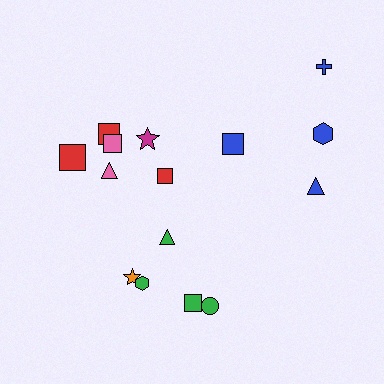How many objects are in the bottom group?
There are 5 objects.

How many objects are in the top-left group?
There are 6 objects.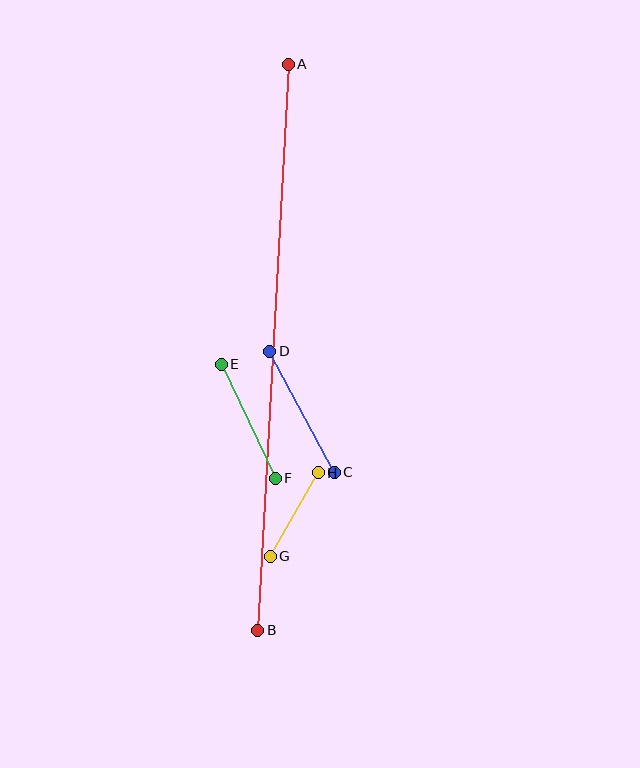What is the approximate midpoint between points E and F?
The midpoint is at approximately (248, 421) pixels.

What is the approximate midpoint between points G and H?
The midpoint is at approximately (294, 514) pixels.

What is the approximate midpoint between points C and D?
The midpoint is at approximately (302, 412) pixels.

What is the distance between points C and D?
The distance is approximately 137 pixels.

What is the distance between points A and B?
The distance is approximately 567 pixels.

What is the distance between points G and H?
The distance is approximately 96 pixels.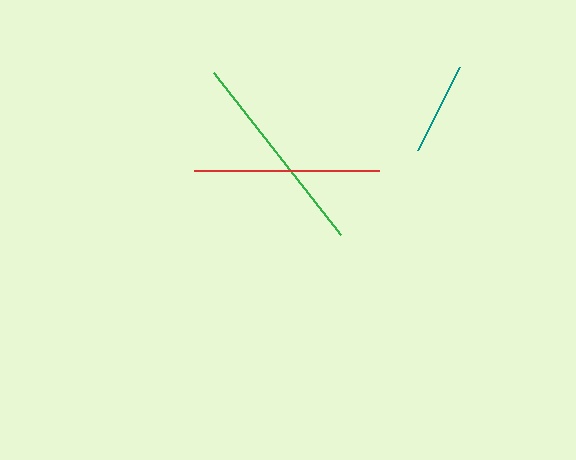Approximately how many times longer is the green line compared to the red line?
The green line is approximately 1.1 times the length of the red line.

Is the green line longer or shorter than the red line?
The green line is longer than the red line.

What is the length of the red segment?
The red segment is approximately 185 pixels long.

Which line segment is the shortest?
The teal line is the shortest at approximately 93 pixels.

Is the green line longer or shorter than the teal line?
The green line is longer than the teal line.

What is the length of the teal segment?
The teal segment is approximately 93 pixels long.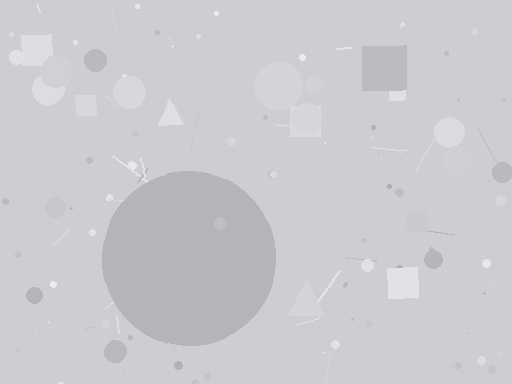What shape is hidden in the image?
A circle is hidden in the image.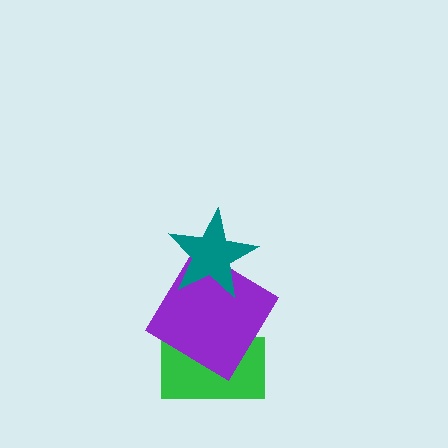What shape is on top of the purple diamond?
The teal star is on top of the purple diamond.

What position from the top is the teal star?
The teal star is 1st from the top.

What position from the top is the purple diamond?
The purple diamond is 2nd from the top.